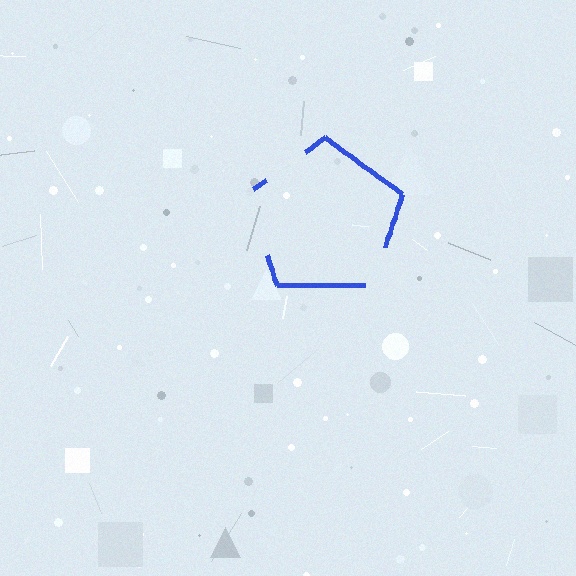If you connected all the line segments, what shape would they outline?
They would outline a pentagon.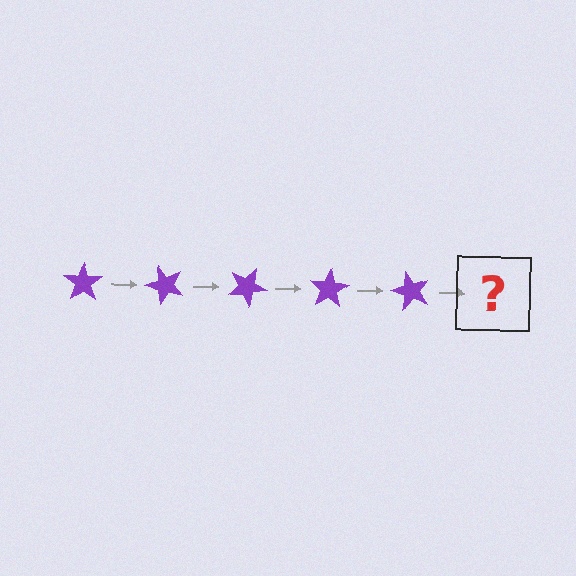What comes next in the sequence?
The next element should be a purple star rotated 250 degrees.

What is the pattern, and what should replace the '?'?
The pattern is that the star rotates 50 degrees each step. The '?' should be a purple star rotated 250 degrees.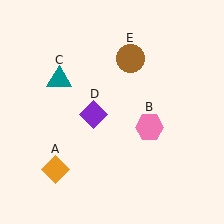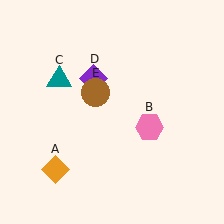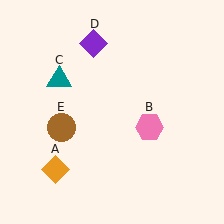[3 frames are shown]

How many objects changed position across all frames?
2 objects changed position: purple diamond (object D), brown circle (object E).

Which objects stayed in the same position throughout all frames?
Orange diamond (object A) and pink hexagon (object B) and teal triangle (object C) remained stationary.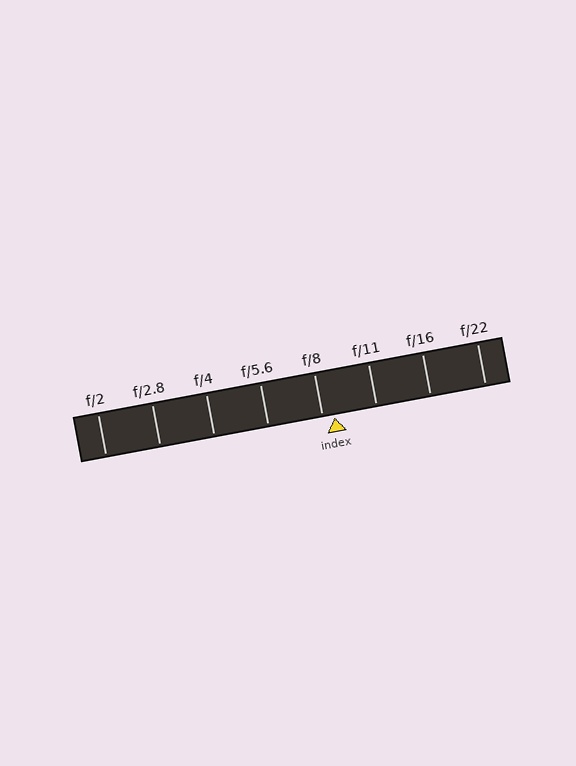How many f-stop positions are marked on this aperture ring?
There are 8 f-stop positions marked.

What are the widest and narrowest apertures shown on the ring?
The widest aperture shown is f/2 and the narrowest is f/22.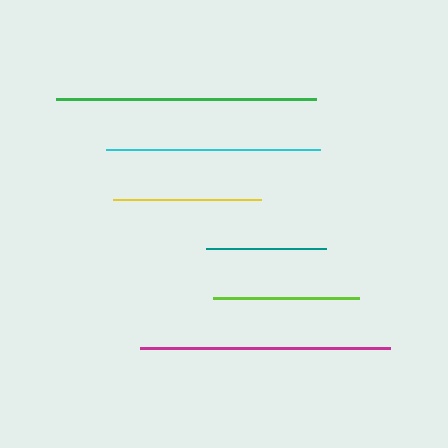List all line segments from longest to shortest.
From longest to shortest: green, magenta, cyan, yellow, lime, teal.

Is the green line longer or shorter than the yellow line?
The green line is longer than the yellow line.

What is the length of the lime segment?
The lime segment is approximately 145 pixels long.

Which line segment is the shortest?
The teal line is the shortest at approximately 120 pixels.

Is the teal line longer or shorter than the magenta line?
The magenta line is longer than the teal line.